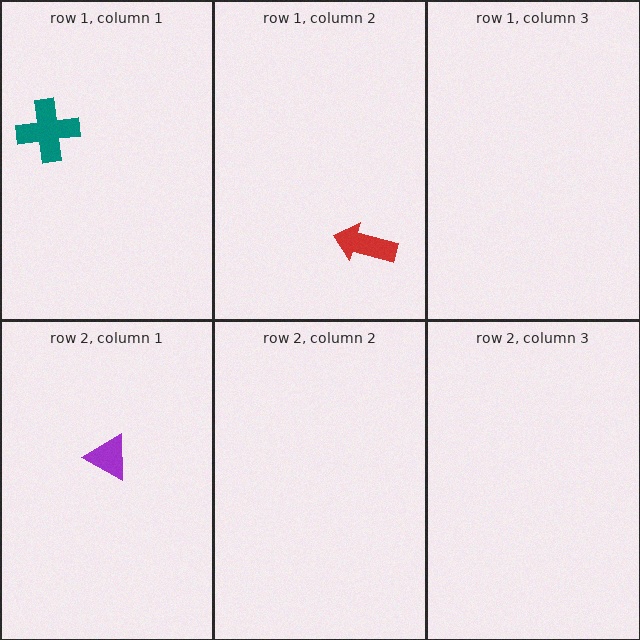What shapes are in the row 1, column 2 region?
The red arrow.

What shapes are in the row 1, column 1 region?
The teal cross.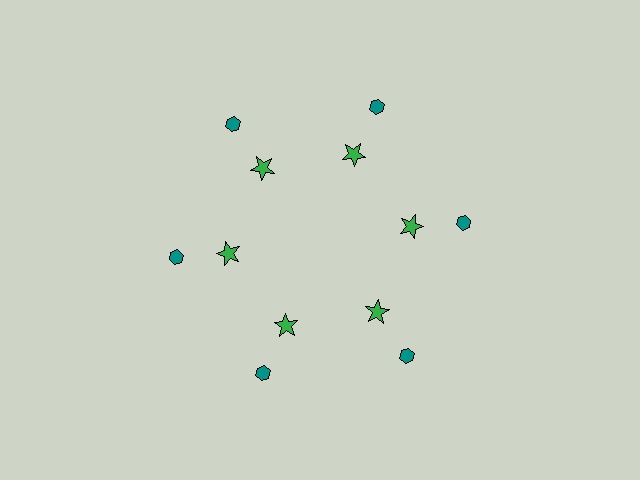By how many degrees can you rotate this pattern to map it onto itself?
The pattern maps onto itself every 60 degrees of rotation.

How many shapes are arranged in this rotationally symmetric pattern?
There are 12 shapes, arranged in 6 groups of 2.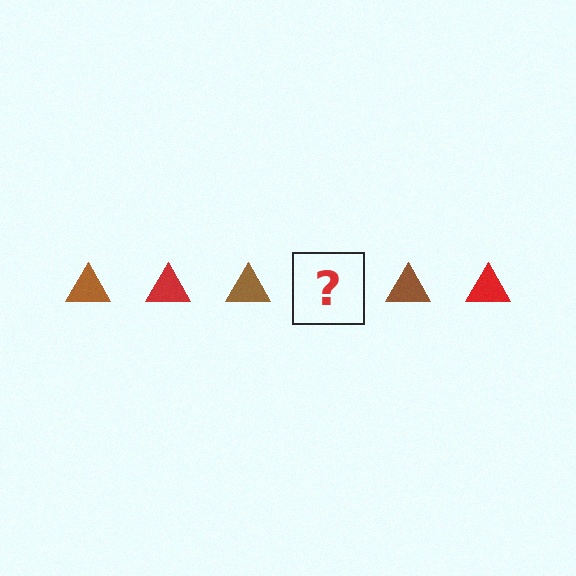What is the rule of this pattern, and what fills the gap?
The rule is that the pattern cycles through brown, red triangles. The gap should be filled with a red triangle.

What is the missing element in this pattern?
The missing element is a red triangle.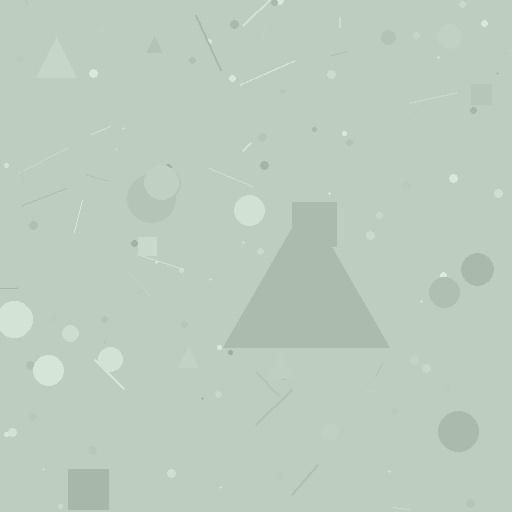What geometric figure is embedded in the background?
A triangle is embedded in the background.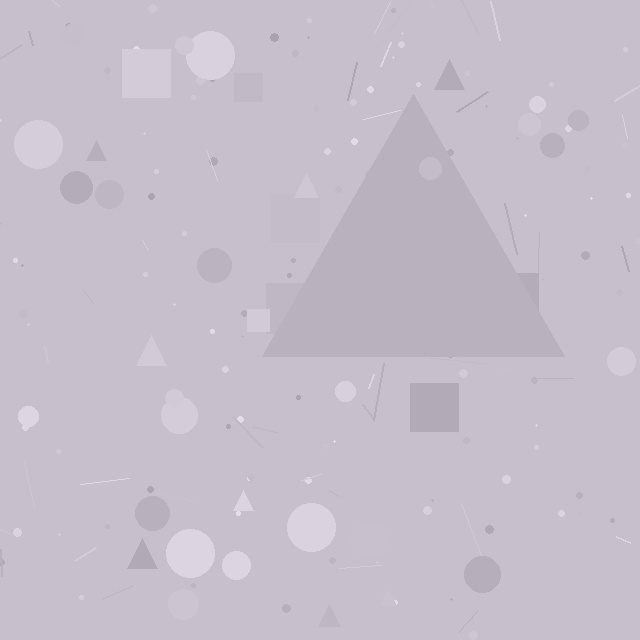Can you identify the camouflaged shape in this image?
The camouflaged shape is a triangle.